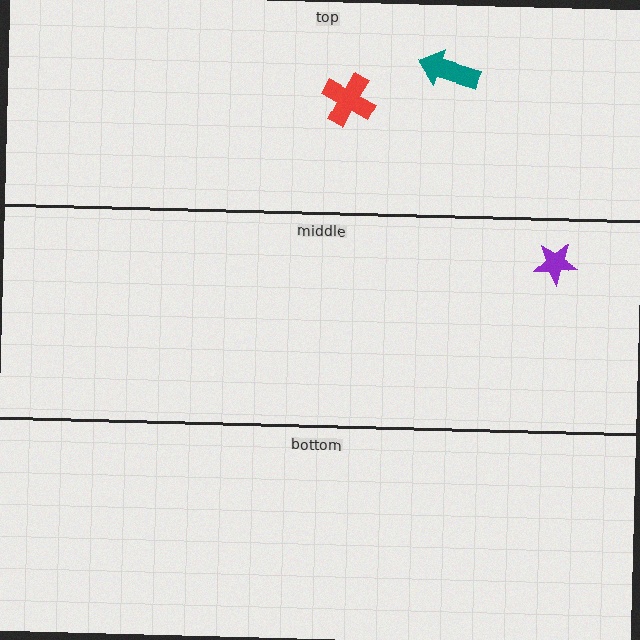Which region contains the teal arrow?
The top region.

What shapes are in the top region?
The teal arrow, the red cross.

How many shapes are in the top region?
2.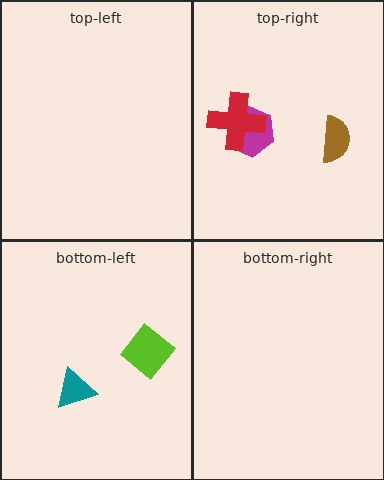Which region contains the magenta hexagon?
The top-right region.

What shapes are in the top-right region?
The brown semicircle, the magenta hexagon, the red cross.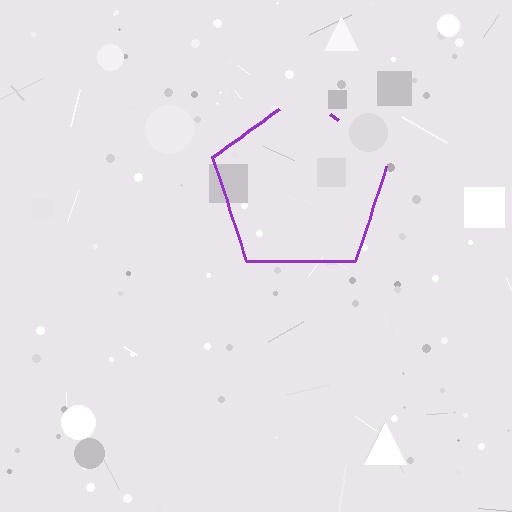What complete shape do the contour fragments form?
The contour fragments form a pentagon.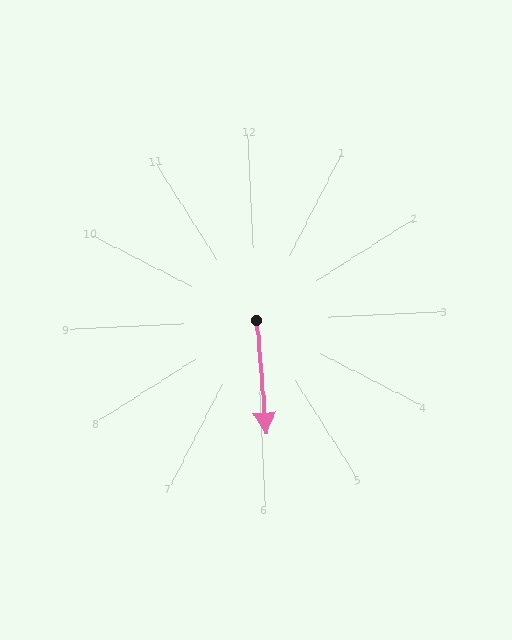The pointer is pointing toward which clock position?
Roughly 6 o'clock.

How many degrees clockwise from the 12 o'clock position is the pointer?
Approximately 178 degrees.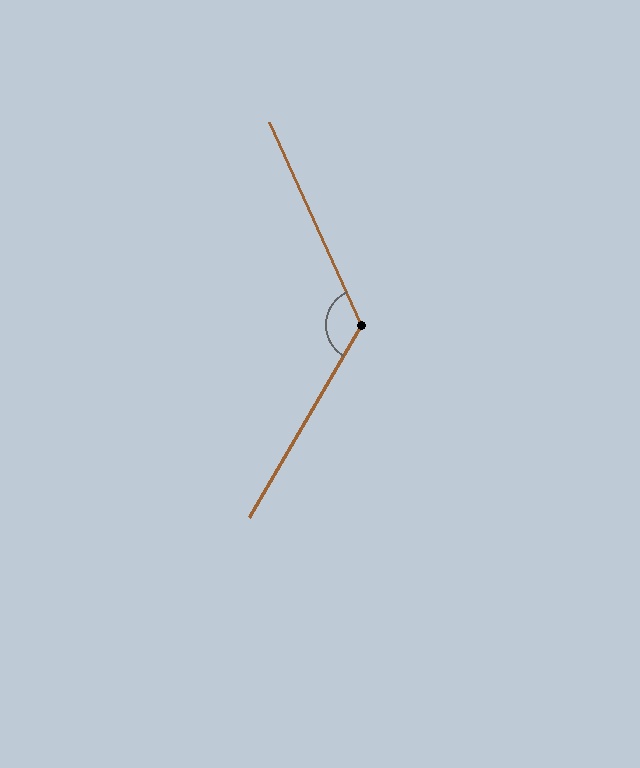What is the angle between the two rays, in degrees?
Approximately 125 degrees.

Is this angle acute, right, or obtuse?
It is obtuse.